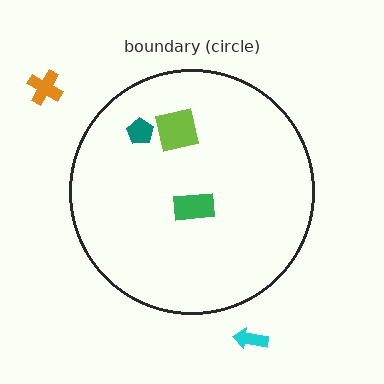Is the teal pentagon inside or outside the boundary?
Inside.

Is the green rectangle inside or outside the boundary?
Inside.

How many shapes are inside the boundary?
3 inside, 2 outside.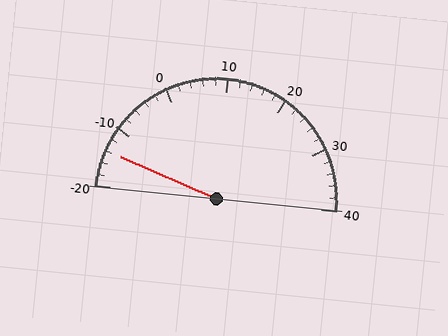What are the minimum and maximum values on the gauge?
The gauge ranges from -20 to 40.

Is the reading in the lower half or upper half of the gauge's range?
The reading is in the lower half of the range (-20 to 40).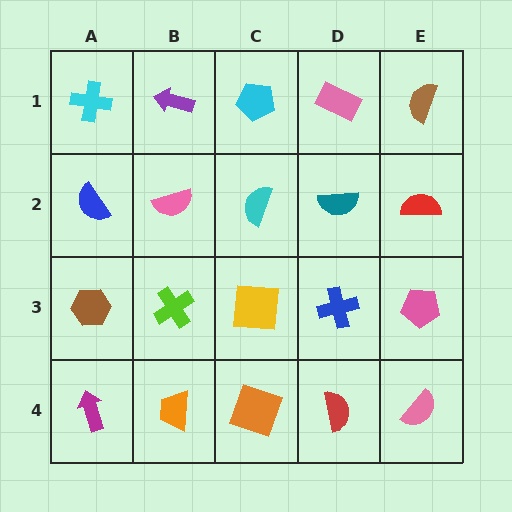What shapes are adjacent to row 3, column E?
A red semicircle (row 2, column E), a pink semicircle (row 4, column E), a blue cross (row 3, column D).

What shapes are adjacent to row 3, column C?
A cyan semicircle (row 2, column C), an orange square (row 4, column C), a lime cross (row 3, column B), a blue cross (row 3, column D).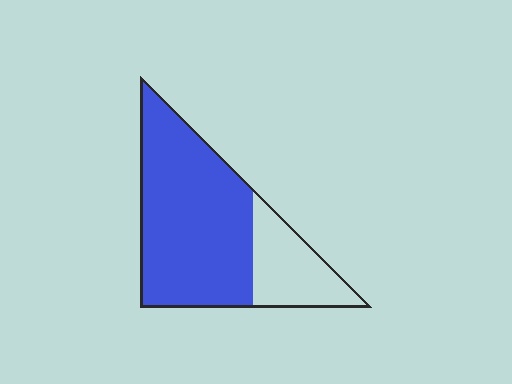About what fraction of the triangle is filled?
About three quarters (3/4).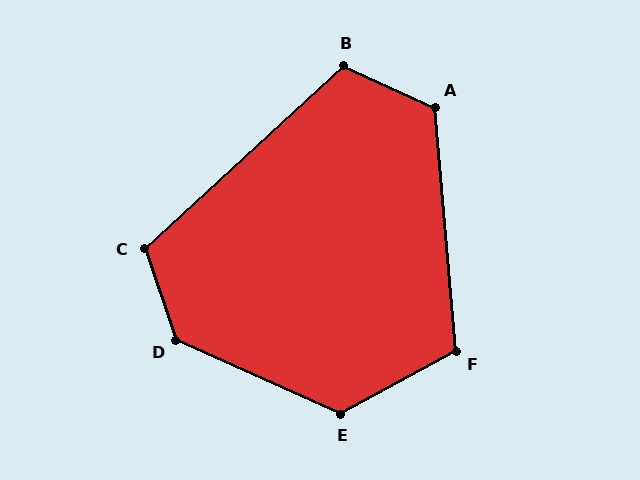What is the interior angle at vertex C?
Approximately 114 degrees (obtuse).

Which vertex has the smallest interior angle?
B, at approximately 113 degrees.